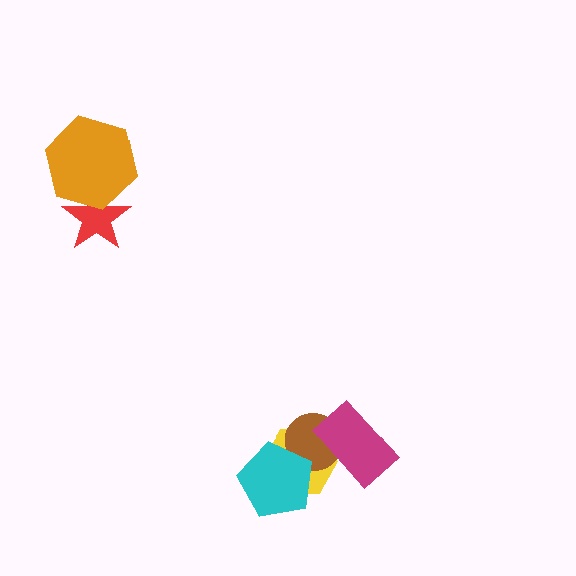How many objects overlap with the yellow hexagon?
3 objects overlap with the yellow hexagon.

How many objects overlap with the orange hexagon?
1 object overlaps with the orange hexagon.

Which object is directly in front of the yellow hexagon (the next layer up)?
The brown circle is directly in front of the yellow hexagon.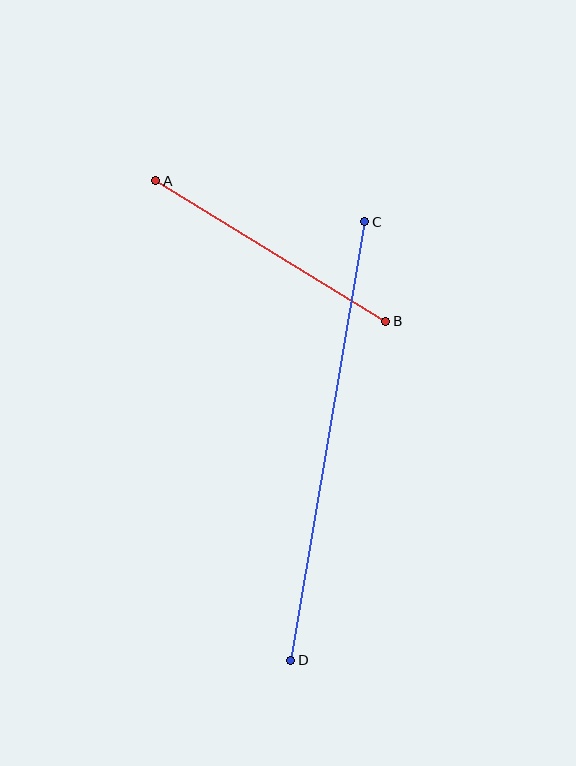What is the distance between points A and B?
The distance is approximately 269 pixels.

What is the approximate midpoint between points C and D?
The midpoint is at approximately (328, 441) pixels.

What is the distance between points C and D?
The distance is approximately 445 pixels.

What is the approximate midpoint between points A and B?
The midpoint is at approximately (271, 251) pixels.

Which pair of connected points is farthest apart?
Points C and D are farthest apart.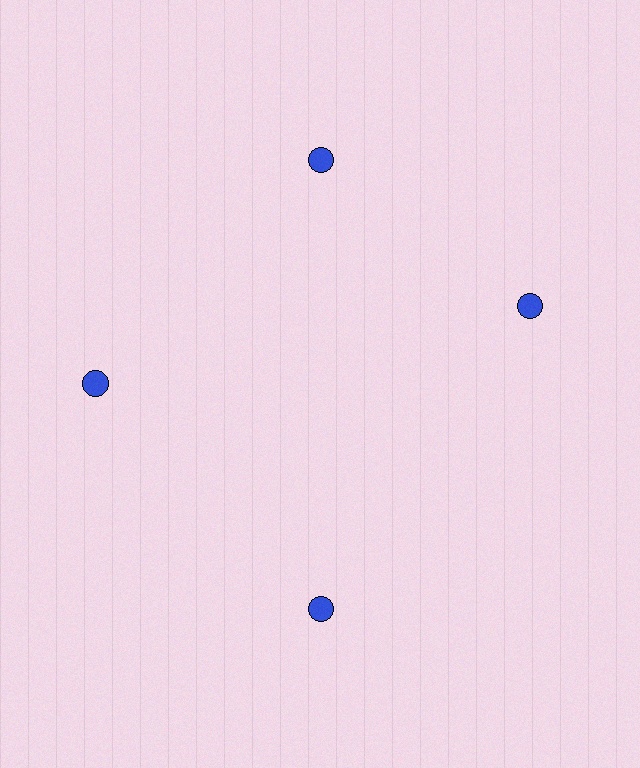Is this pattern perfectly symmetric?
No. The 4 blue circles are arranged in a ring, but one element near the 3 o'clock position is rotated out of alignment along the ring, breaking the 4-fold rotational symmetry.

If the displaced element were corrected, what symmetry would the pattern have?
It would have 4-fold rotational symmetry — the pattern would map onto itself every 90 degrees.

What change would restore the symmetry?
The symmetry would be restored by rotating it back into even spacing with its neighbors so that all 4 circles sit at equal angles and equal distance from the center.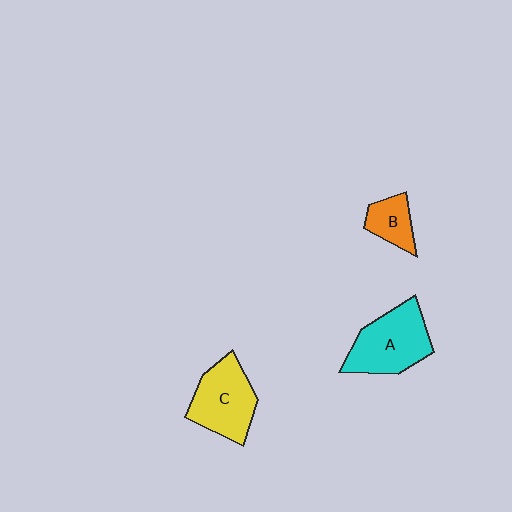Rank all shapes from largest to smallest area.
From largest to smallest: A (cyan), C (yellow), B (orange).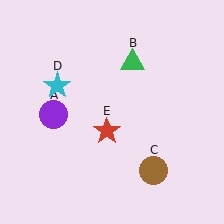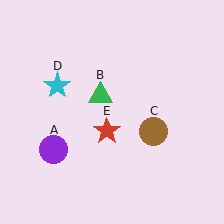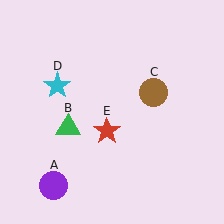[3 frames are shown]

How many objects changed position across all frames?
3 objects changed position: purple circle (object A), green triangle (object B), brown circle (object C).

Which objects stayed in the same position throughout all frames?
Cyan star (object D) and red star (object E) remained stationary.